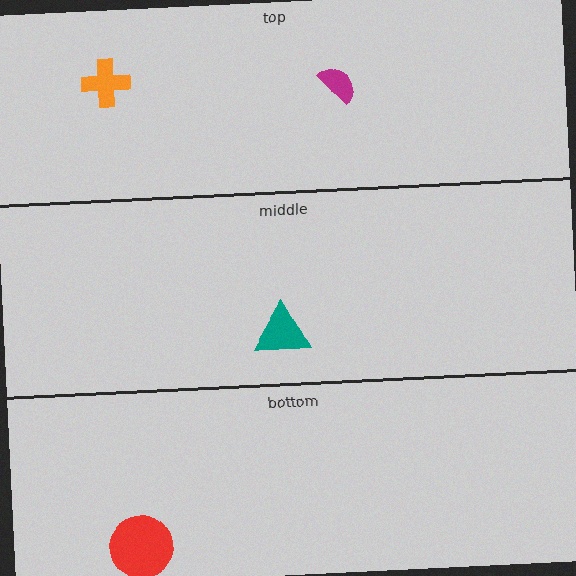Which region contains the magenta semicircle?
The top region.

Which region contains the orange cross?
The top region.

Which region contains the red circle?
The bottom region.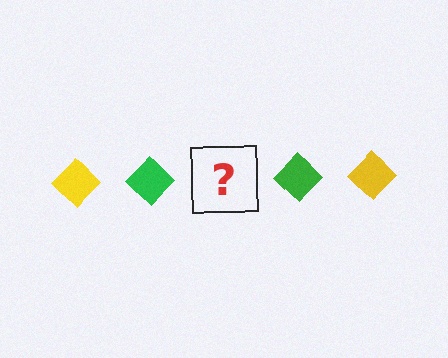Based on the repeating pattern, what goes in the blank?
The blank should be a yellow diamond.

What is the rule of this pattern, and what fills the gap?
The rule is that the pattern cycles through yellow, green diamonds. The gap should be filled with a yellow diamond.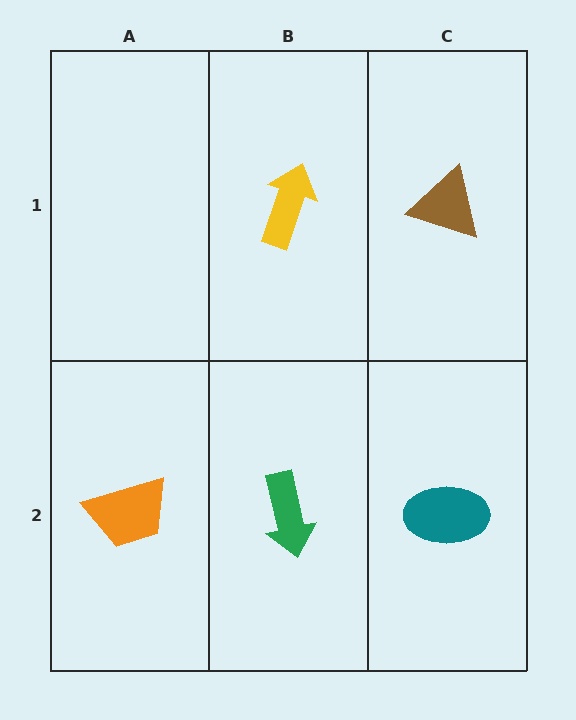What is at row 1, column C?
A brown triangle.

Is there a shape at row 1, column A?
No, that cell is empty.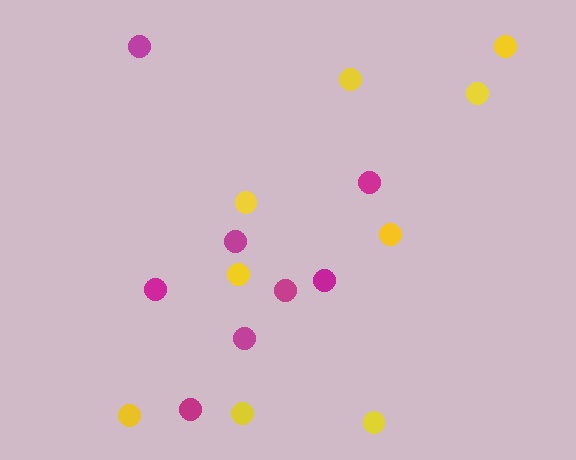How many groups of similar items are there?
There are 2 groups: one group of magenta circles (8) and one group of yellow circles (9).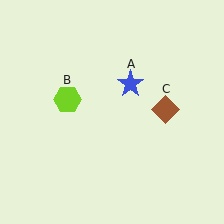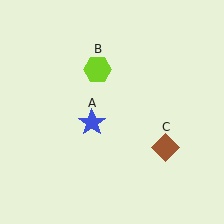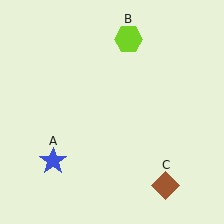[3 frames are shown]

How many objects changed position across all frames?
3 objects changed position: blue star (object A), lime hexagon (object B), brown diamond (object C).